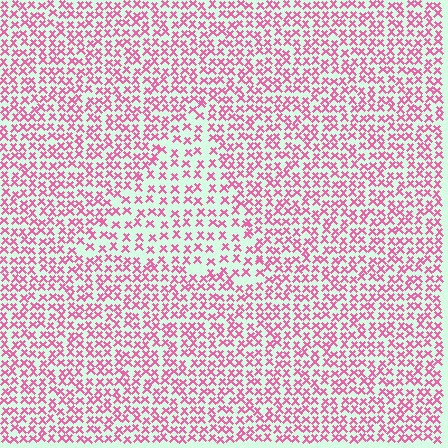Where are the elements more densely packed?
The elements are more densely packed outside the triangle boundary.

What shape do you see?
I see a triangle.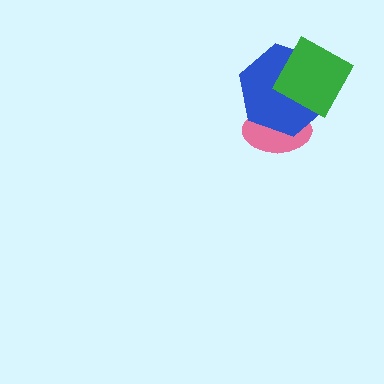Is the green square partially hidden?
No, no other shape covers it.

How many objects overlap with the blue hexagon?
2 objects overlap with the blue hexagon.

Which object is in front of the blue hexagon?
The green square is in front of the blue hexagon.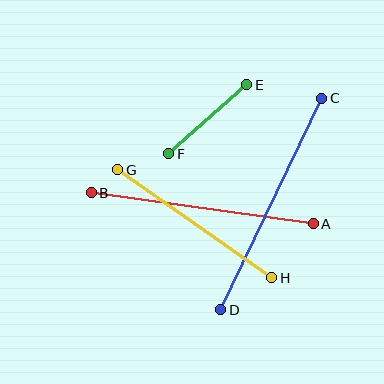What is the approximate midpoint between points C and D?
The midpoint is at approximately (271, 204) pixels.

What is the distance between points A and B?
The distance is approximately 224 pixels.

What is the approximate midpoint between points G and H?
The midpoint is at approximately (195, 224) pixels.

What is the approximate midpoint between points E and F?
The midpoint is at approximately (208, 119) pixels.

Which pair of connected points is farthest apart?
Points C and D are farthest apart.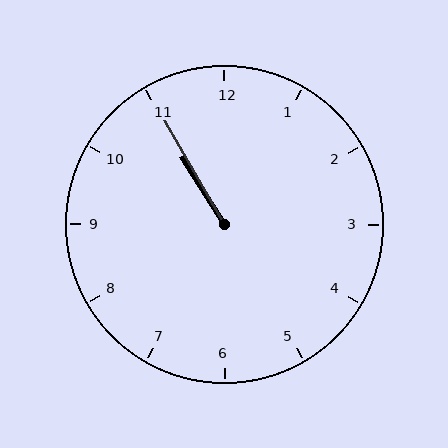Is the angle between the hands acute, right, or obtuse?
It is acute.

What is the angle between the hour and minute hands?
Approximately 2 degrees.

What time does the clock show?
10:55.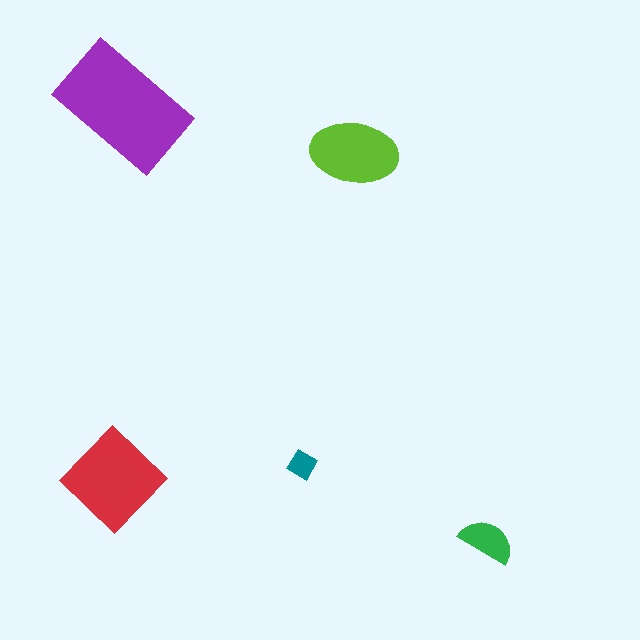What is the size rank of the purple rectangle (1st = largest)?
1st.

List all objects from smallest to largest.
The teal diamond, the green semicircle, the lime ellipse, the red diamond, the purple rectangle.